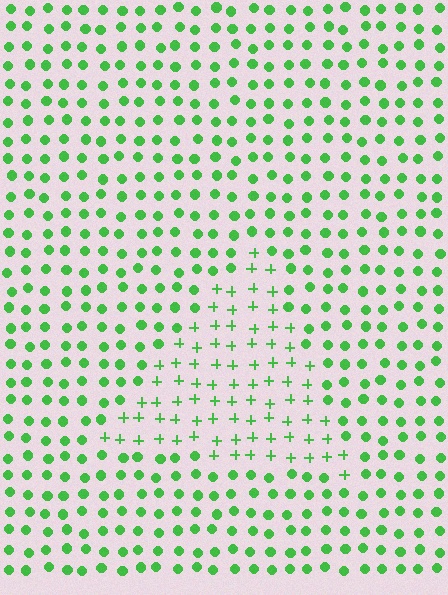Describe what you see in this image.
The image is filled with small green elements arranged in a uniform grid. A triangle-shaped region contains plus signs, while the surrounding area contains circles. The boundary is defined purely by the change in element shape.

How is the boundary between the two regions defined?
The boundary is defined by a change in element shape: plus signs inside vs. circles outside. All elements share the same color and spacing.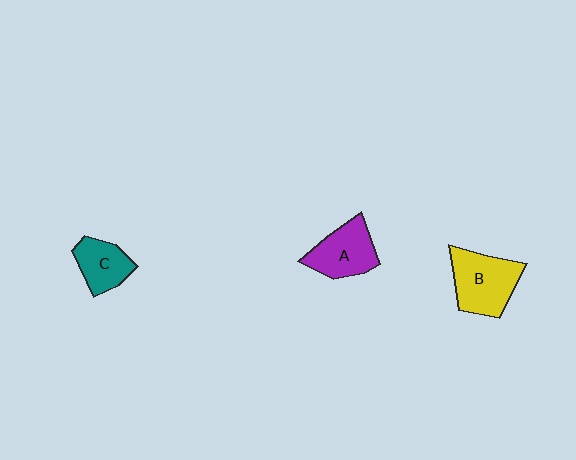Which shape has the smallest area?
Shape C (teal).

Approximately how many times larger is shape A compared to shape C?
Approximately 1.3 times.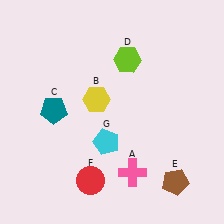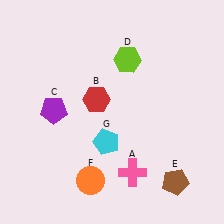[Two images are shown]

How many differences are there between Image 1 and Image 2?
There are 3 differences between the two images.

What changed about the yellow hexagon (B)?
In Image 1, B is yellow. In Image 2, it changed to red.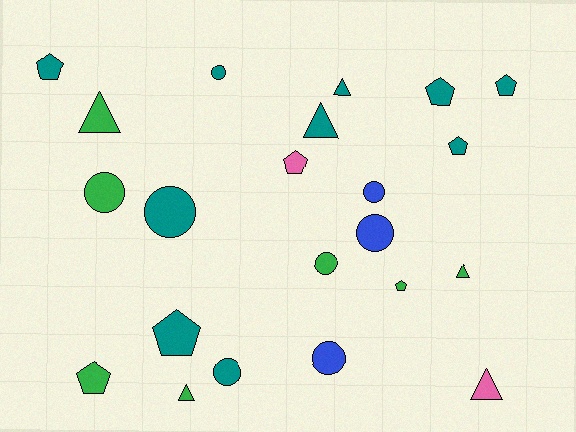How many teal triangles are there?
There are 2 teal triangles.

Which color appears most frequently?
Teal, with 10 objects.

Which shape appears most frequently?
Pentagon, with 8 objects.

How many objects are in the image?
There are 22 objects.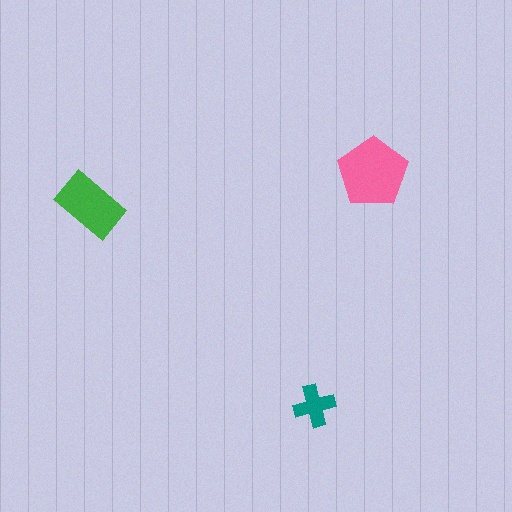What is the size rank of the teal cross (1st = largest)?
3rd.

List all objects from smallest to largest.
The teal cross, the green rectangle, the pink pentagon.